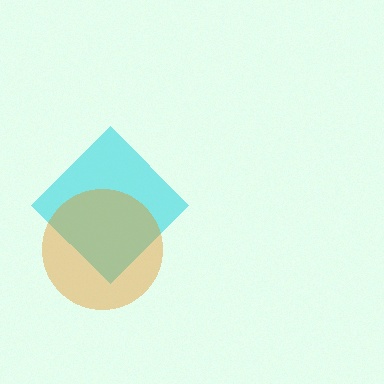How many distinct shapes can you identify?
There are 2 distinct shapes: a cyan diamond, an orange circle.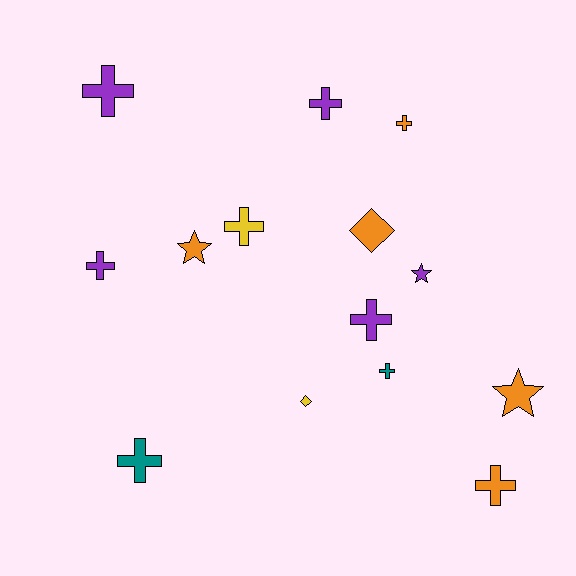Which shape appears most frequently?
Cross, with 9 objects.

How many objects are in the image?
There are 14 objects.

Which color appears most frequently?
Orange, with 5 objects.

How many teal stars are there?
There are no teal stars.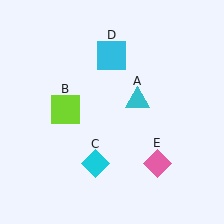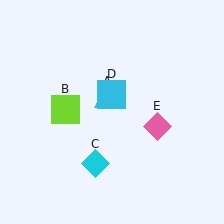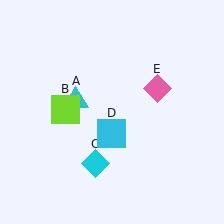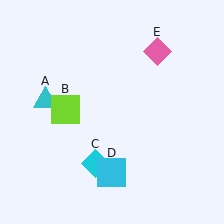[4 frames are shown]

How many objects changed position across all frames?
3 objects changed position: cyan triangle (object A), cyan square (object D), pink diamond (object E).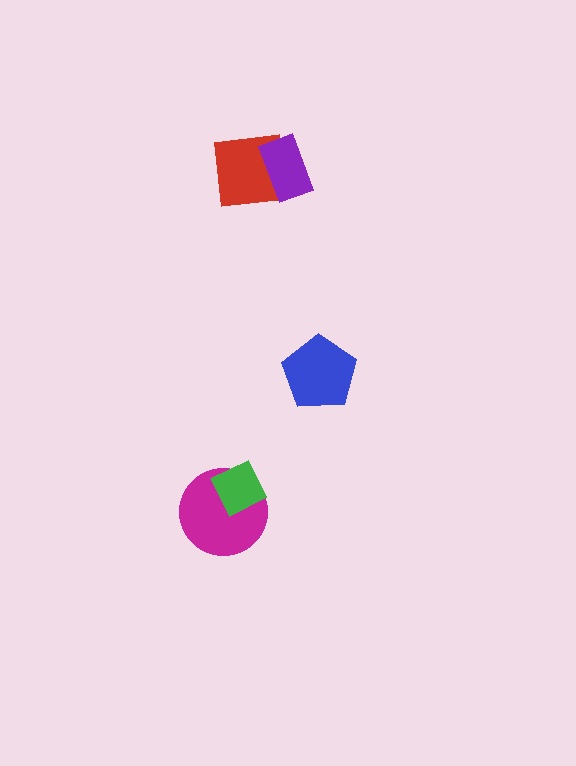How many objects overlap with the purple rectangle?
1 object overlaps with the purple rectangle.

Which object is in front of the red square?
The purple rectangle is in front of the red square.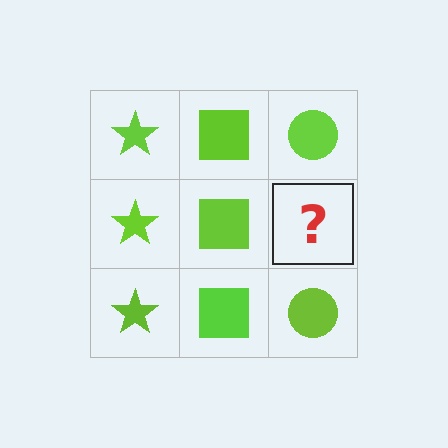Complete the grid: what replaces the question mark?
The question mark should be replaced with a lime circle.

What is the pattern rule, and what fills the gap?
The rule is that each column has a consistent shape. The gap should be filled with a lime circle.